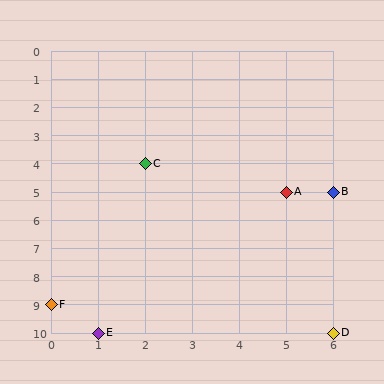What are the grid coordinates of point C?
Point C is at grid coordinates (2, 4).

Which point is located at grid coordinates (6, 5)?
Point B is at (6, 5).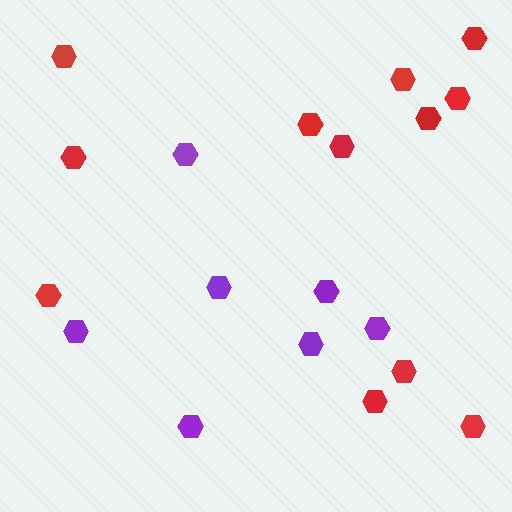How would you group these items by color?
There are 2 groups: one group of red hexagons (12) and one group of purple hexagons (7).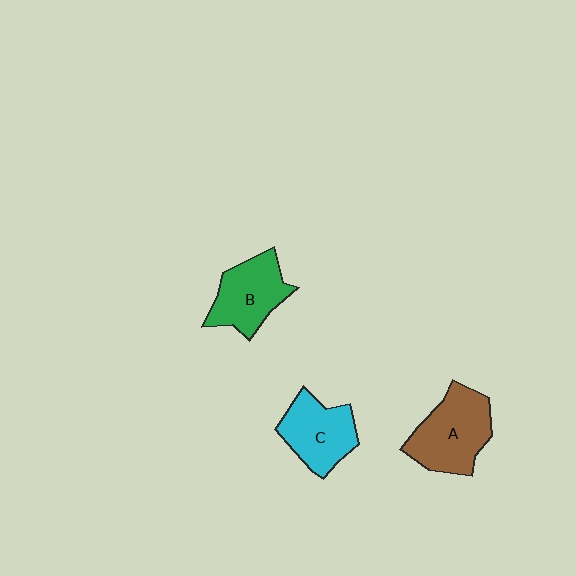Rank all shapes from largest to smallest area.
From largest to smallest: A (brown), B (green), C (cyan).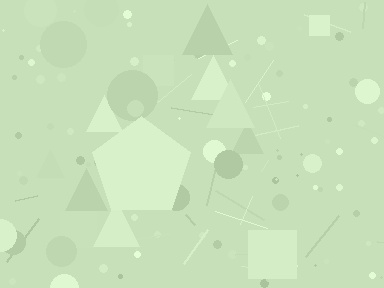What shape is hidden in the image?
A pentagon is hidden in the image.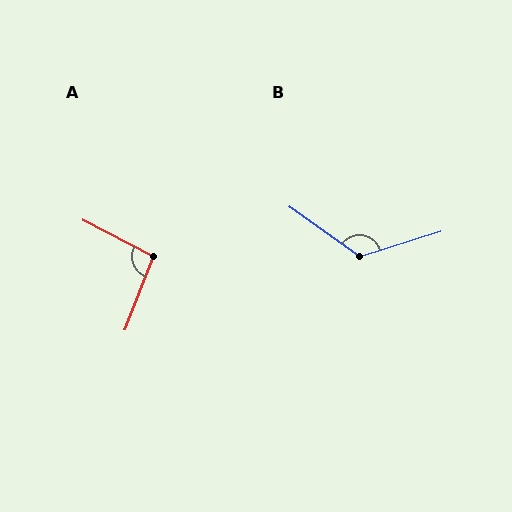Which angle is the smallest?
A, at approximately 96 degrees.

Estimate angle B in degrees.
Approximately 128 degrees.